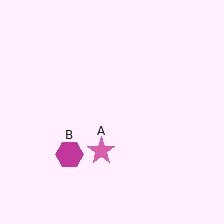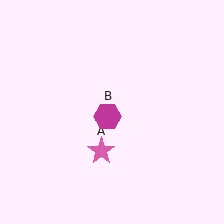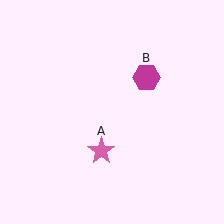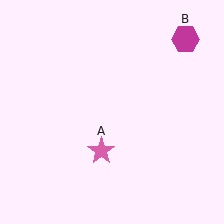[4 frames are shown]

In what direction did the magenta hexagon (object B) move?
The magenta hexagon (object B) moved up and to the right.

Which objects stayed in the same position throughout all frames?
Pink star (object A) remained stationary.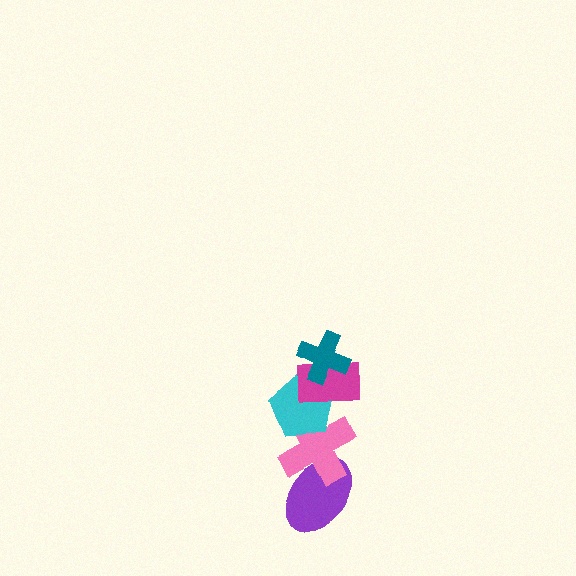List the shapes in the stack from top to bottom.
From top to bottom: the teal cross, the magenta rectangle, the cyan pentagon, the pink cross, the purple ellipse.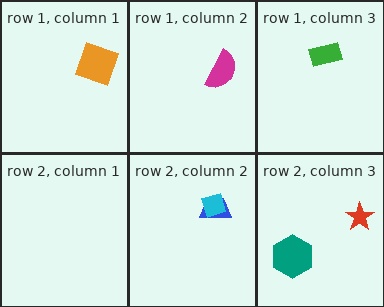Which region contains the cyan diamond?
The row 2, column 2 region.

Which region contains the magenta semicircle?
The row 1, column 2 region.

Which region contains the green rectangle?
The row 1, column 3 region.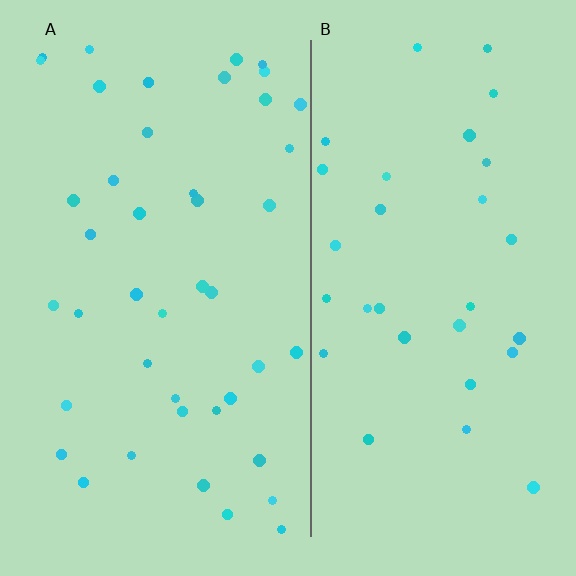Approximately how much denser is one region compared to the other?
Approximately 1.4× — region A over region B.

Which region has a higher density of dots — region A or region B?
A (the left).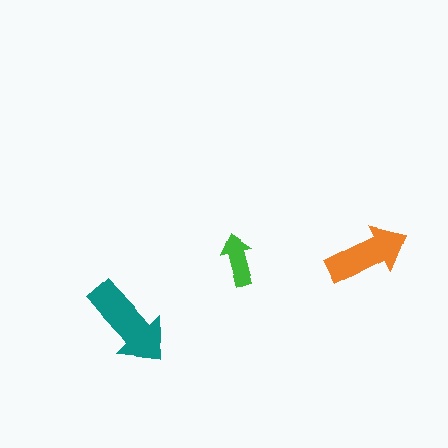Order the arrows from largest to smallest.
the teal one, the orange one, the green one.